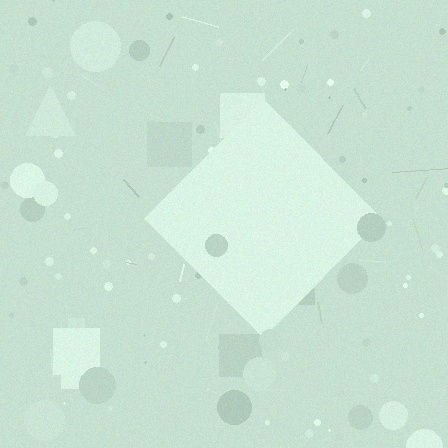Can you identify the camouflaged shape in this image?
The camouflaged shape is a diamond.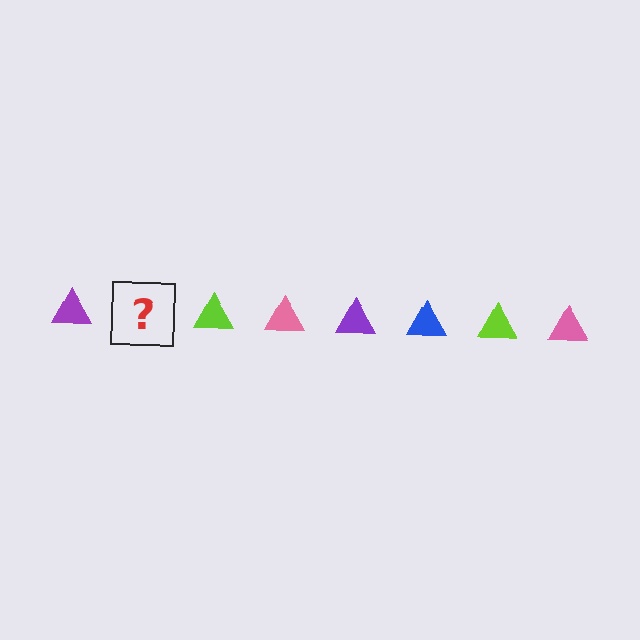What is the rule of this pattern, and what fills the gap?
The rule is that the pattern cycles through purple, blue, lime, pink triangles. The gap should be filled with a blue triangle.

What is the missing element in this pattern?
The missing element is a blue triangle.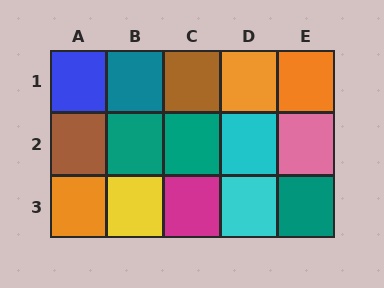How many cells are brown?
2 cells are brown.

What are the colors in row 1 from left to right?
Blue, teal, brown, orange, orange.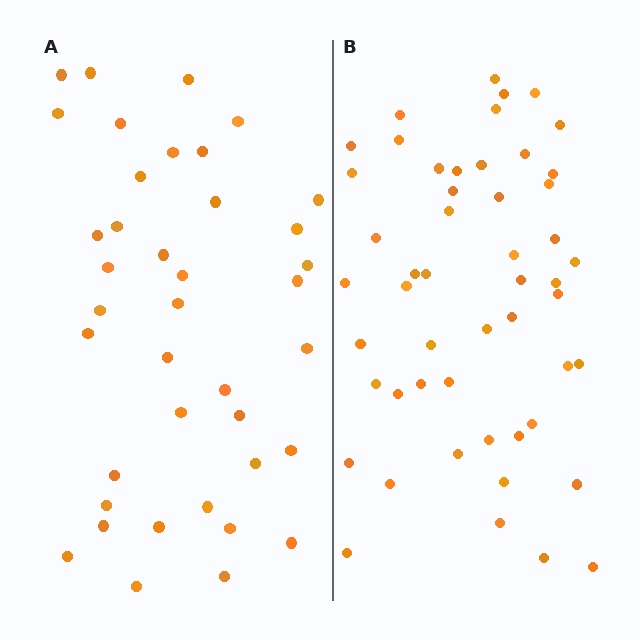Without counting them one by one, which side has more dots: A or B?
Region B (the right region) has more dots.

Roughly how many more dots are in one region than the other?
Region B has roughly 12 or so more dots than region A.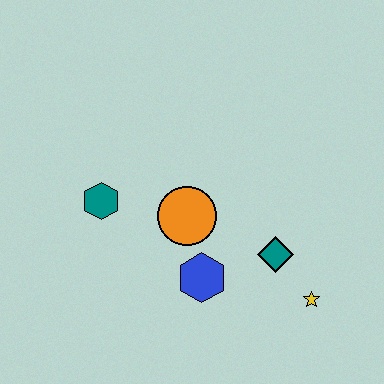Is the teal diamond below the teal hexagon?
Yes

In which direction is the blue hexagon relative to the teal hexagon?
The blue hexagon is to the right of the teal hexagon.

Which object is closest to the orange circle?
The blue hexagon is closest to the orange circle.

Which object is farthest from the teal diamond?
The teal hexagon is farthest from the teal diamond.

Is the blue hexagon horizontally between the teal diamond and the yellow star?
No